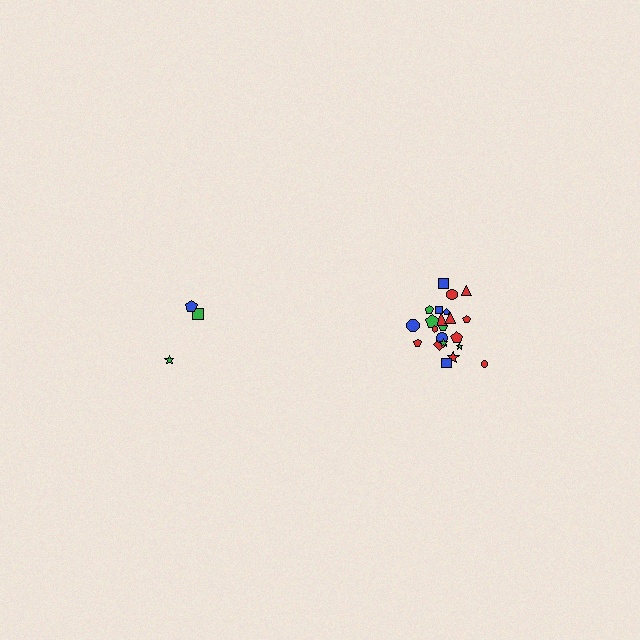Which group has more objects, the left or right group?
The right group.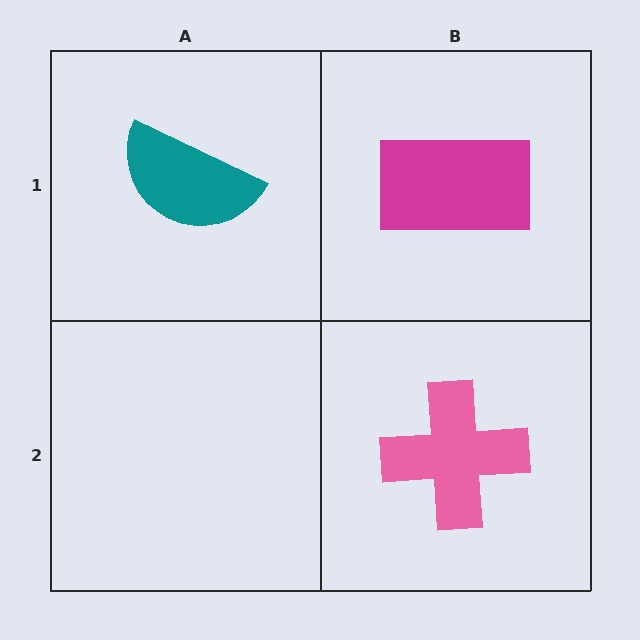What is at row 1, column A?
A teal semicircle.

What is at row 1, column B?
A magenta rectangle.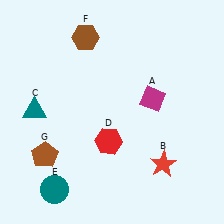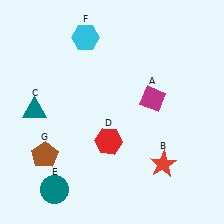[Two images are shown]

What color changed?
The hexagon (F) changed from brown in Image 1 to cyan in Image 2.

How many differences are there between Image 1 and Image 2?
There is 1 difference between the two images.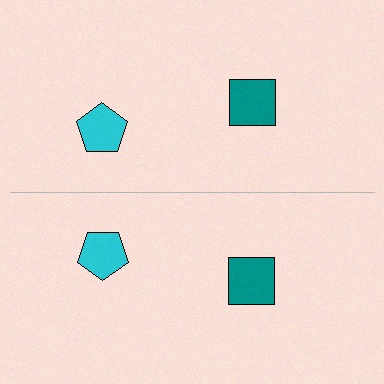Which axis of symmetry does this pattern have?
The pattern has a horizontal axis of symmetry running through the center of the image.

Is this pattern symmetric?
Yes, this pattern has bilateral (reflection) symmetry.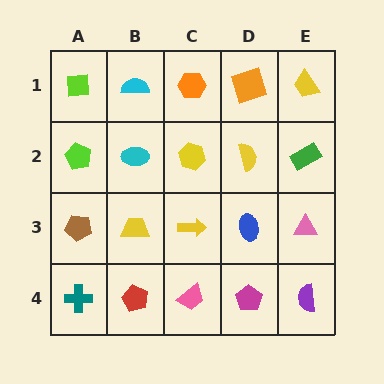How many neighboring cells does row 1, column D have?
3.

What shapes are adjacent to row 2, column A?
A lime square (row 1, column A), a brown pentagon (row 3, column A), a cyan ellipse (row 2, column B).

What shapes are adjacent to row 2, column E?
A yellow trapezoid (row 1, column E), a pink triangle (row 3, column E), a yellow semicircle (row 2, column D).